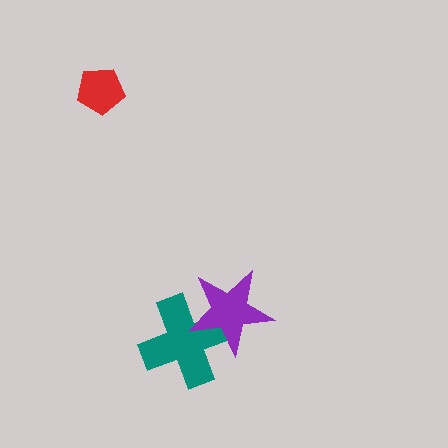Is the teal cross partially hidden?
Yes, it is partially covered by another shape.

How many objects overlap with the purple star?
1 object overlaps with the purple star.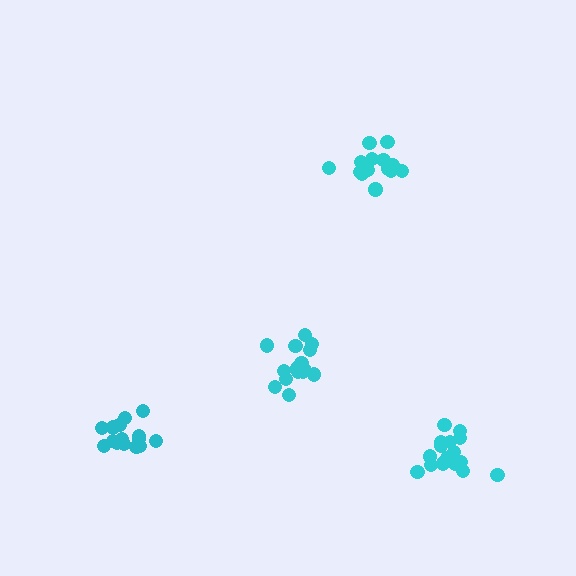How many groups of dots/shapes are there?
There are 4 groups.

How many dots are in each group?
Group 1: 17 dots, Group 2: 16 dots, Group 3: 14 dots, Group 4: 17 dots (64 total).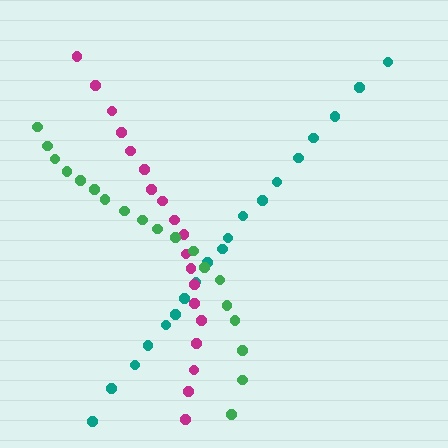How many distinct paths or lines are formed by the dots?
There are 3 distinct paths.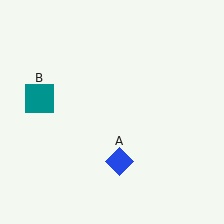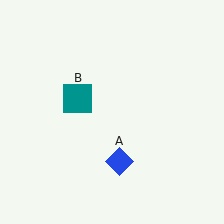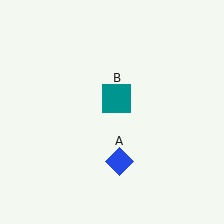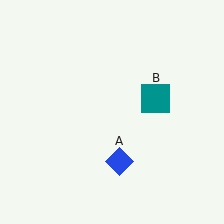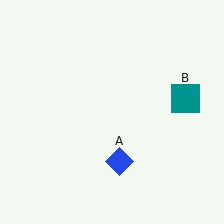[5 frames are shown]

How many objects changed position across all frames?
1 object changed position: teal square (object B).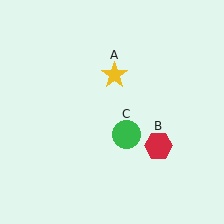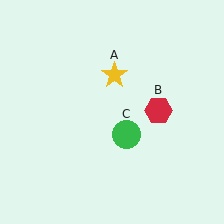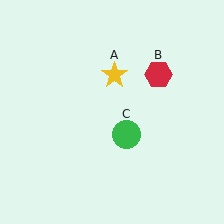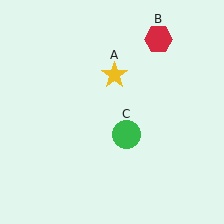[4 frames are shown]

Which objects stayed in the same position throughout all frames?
Yellow star (object A) and green circle (object C) remained stationary.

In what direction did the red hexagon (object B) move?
The red hexagon (object B) moved up.